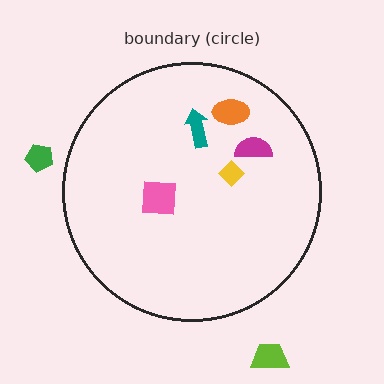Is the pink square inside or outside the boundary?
Inside.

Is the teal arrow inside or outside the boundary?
Inside.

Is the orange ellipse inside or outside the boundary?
Inside.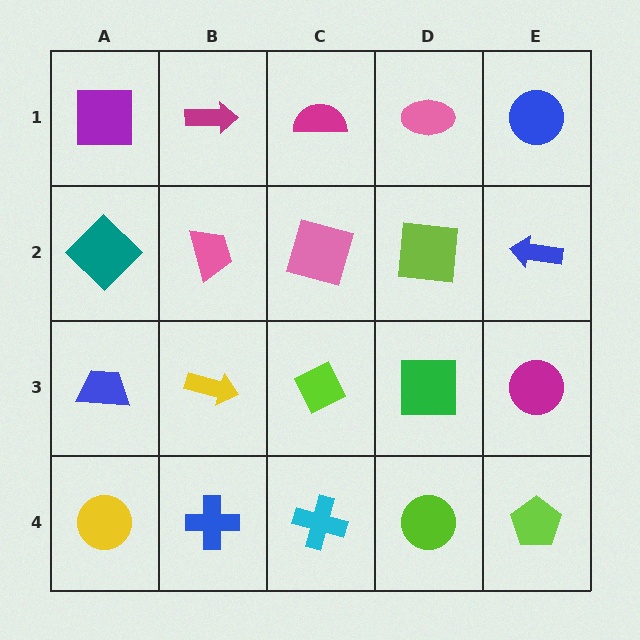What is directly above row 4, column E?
A magenta circle.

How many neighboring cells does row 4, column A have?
2.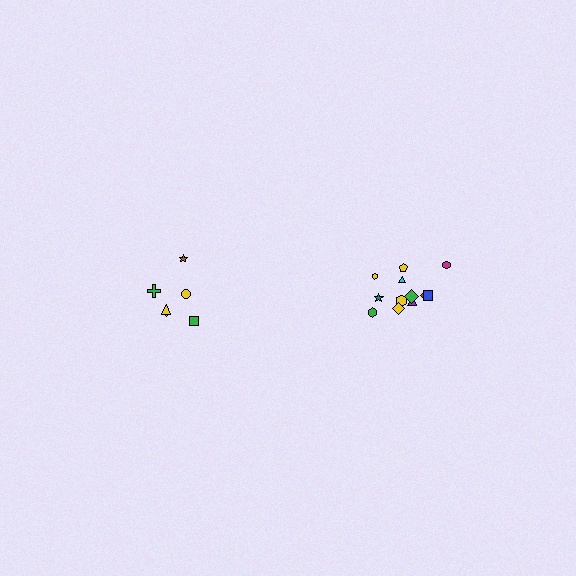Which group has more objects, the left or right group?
The right group.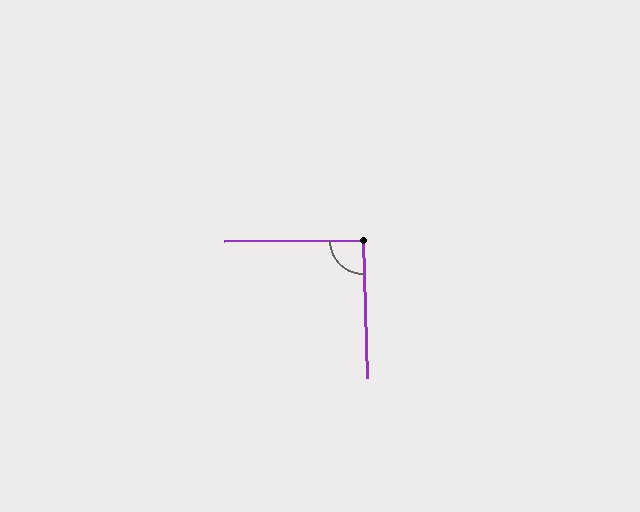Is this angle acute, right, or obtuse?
It is approximately a right angle.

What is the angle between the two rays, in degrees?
Approximately 91 degrees.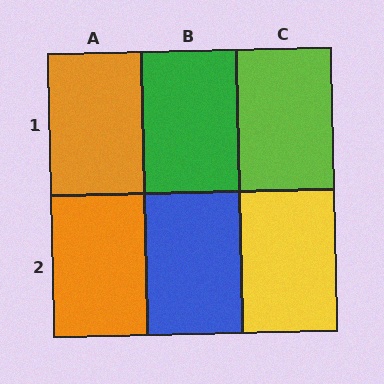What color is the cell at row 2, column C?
Yellow.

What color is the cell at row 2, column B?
Blue.